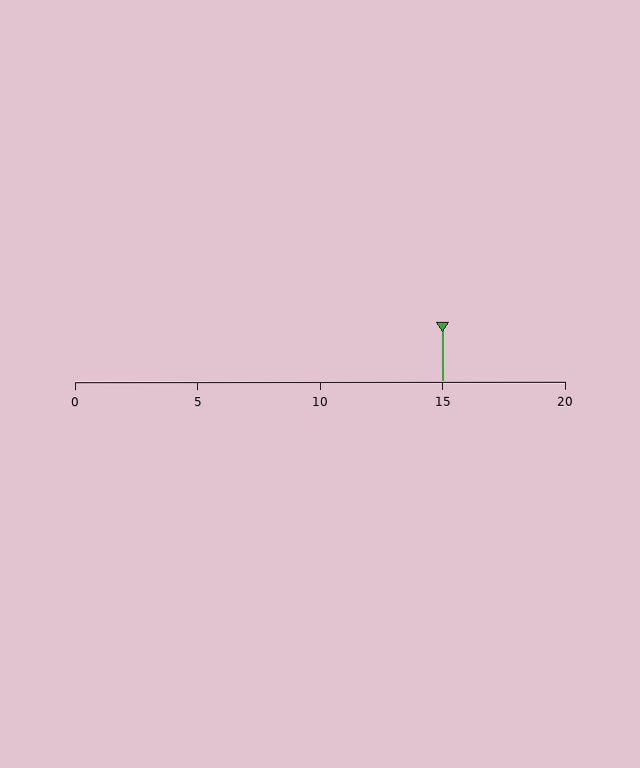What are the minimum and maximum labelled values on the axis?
The axis runs from 0 to 20.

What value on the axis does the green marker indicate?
The marker indicates approximately 15.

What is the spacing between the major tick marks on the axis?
The major ticks are spaced 5 apart.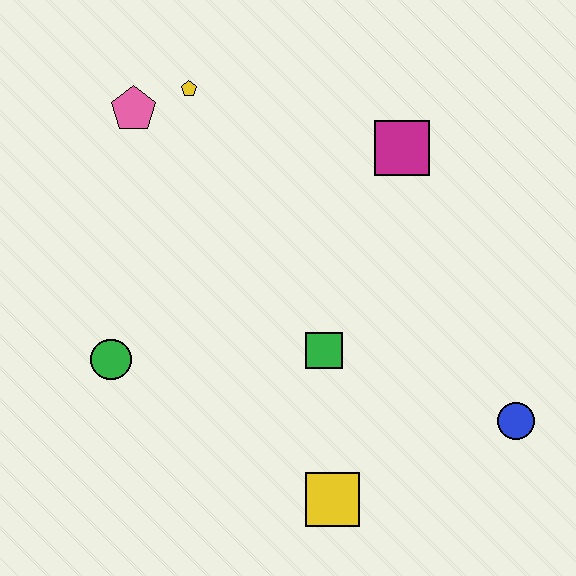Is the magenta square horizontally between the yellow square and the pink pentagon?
No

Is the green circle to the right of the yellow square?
No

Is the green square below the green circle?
No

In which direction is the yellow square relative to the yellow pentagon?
The yellow square is below the yellow pentagon.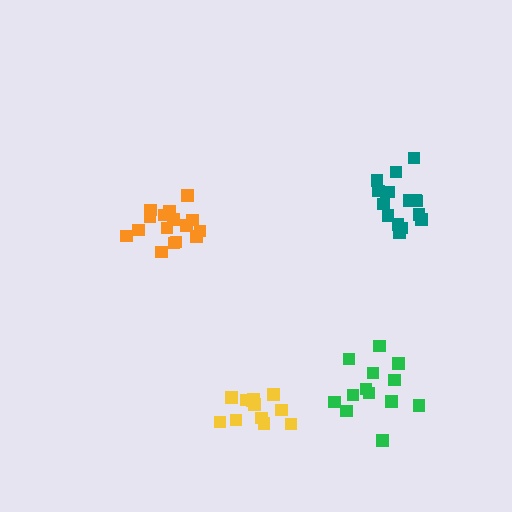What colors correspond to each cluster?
The clusters are colored: green, yellow, teal, orange.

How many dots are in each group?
Group 1: 13 dots, Group 2: 12 dots, Group 3: 16 dots, Group 4: 16 dots (57 total).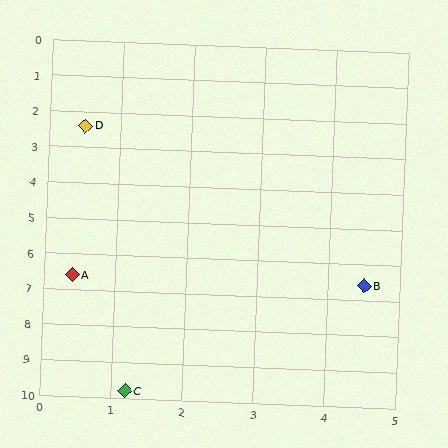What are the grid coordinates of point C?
Point C is at approximately (1.2, 9.8).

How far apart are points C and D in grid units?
Points C and D are about 7.4 grid units apart.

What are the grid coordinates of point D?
Point D is at approximately (0.5, 2.4).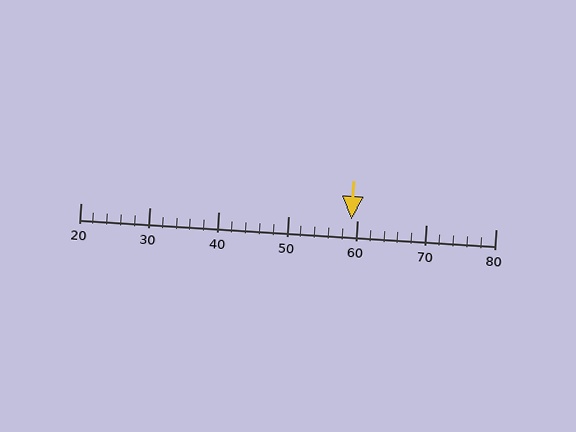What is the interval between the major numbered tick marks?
The major tick marks are spaced 10 units apart.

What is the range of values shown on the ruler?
The ruler shows values from 20 to 80.